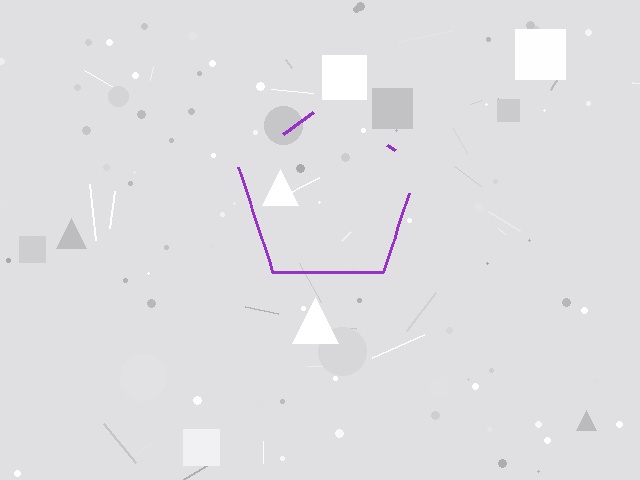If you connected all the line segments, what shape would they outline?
They would outline a pentagon.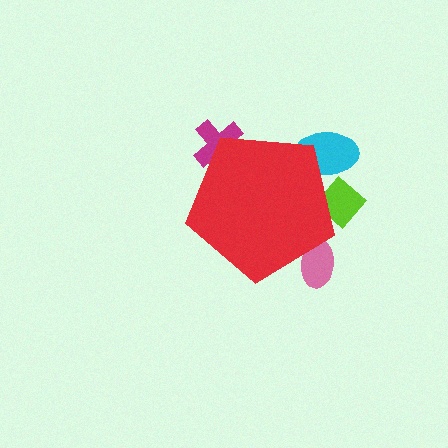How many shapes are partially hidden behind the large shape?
4 shapes are partially hidden.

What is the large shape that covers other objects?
A red pentagon.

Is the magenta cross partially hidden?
Yes, the magenta cross is partially hidden behind the red pentagon.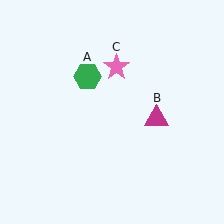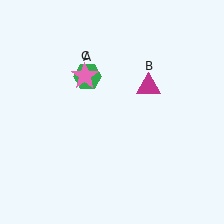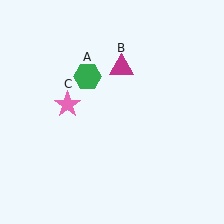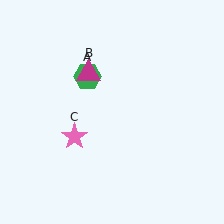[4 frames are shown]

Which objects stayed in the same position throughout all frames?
Green hexagon (object A) remained stationary.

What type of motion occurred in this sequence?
The magenta triangle (object B), pink star (object C) rotated counterclockwise around the center of the scene.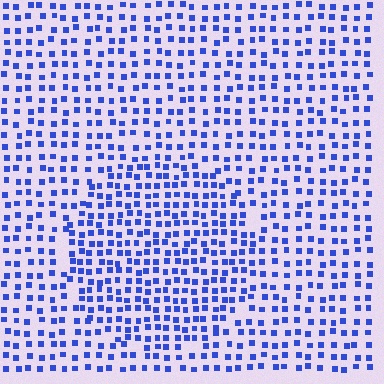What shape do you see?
I see a circle.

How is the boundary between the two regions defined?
The boundary is defined by a change in element density (approximately 1.5x ratio). All elements are the same color, size, and shape.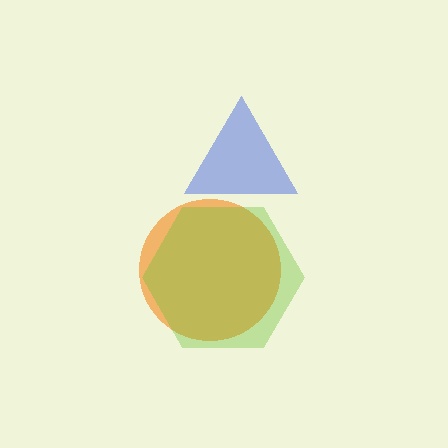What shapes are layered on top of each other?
The layered shapes are: a blue triangle, an orange circle, a lime hexagon.